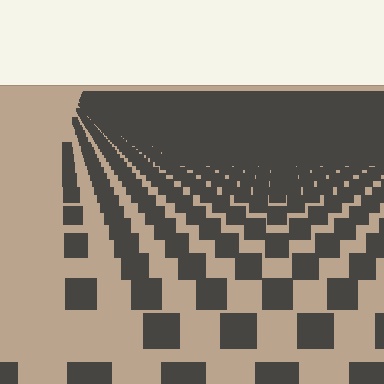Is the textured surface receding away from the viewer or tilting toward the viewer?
The surface is receding away from the viewer. Texture elements get smaller and denser toward the top.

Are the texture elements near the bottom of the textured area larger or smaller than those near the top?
Larger. Near the bottom, elements are closer to the viewer and appear at a bigger on-screen size.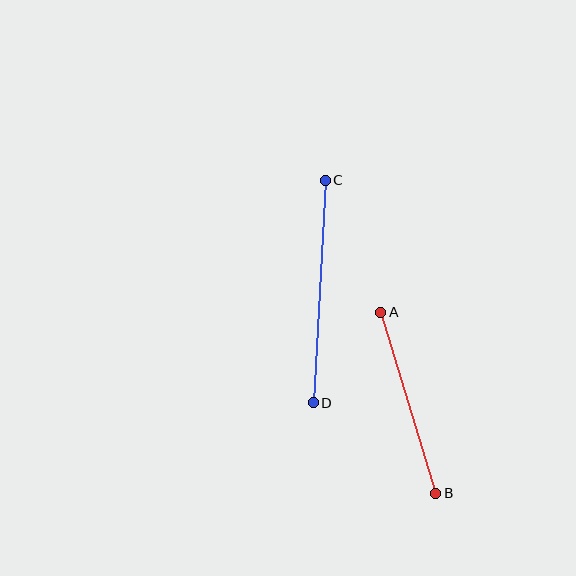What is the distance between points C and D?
The distance is approximately 223 pixels.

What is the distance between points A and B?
The distance is approximately 189 pixels.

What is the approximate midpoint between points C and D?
The midpoint is at approximately (319, 292) pixels.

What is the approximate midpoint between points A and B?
The midpoint is at approximately (408, 403) pixels.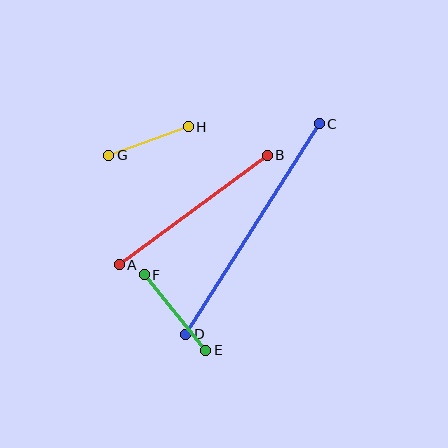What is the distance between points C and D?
The distance is approximately 249 pixels.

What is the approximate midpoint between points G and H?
The midpoint is at approximately (148, 141) pixels.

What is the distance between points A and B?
The distance is approximately 184 pixels.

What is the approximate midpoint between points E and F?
The midpoint is at approximately (175, 313) pixels.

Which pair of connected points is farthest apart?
Points C and D are farthest apart.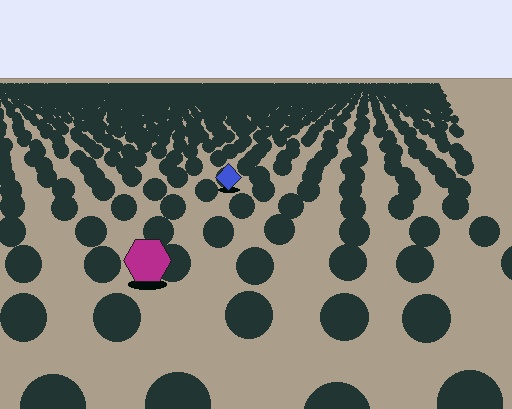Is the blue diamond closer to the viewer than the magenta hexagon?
No. The magenta hexagon is closer — you can tell from the texture gradient: the ground texture is coarser near it.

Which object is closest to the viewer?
The magenta hexagon is closest. The texture marks near it are larger and more spread out.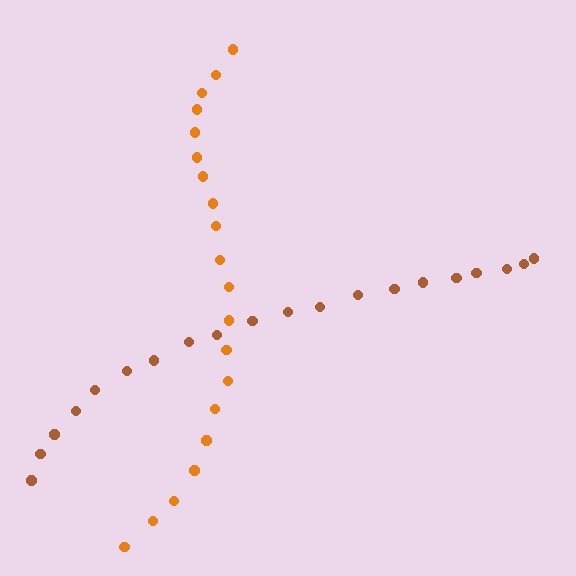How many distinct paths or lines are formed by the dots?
There are 2 distinct paths.